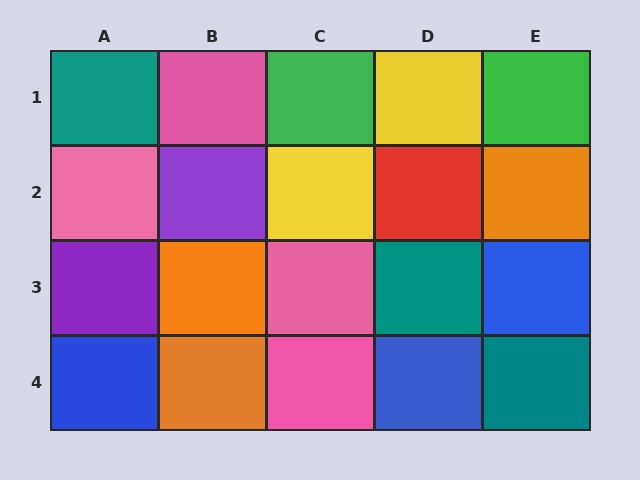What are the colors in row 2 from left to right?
Pink, purple, yellow, red, orange.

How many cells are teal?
3 cells are teal.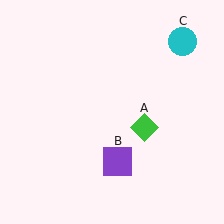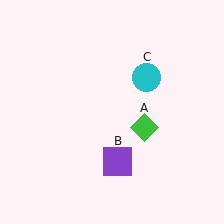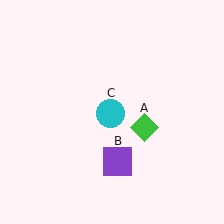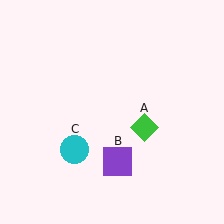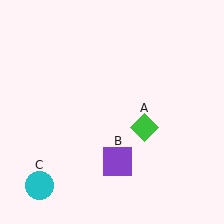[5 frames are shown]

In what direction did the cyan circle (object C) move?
The cyan circle (object C) moved down and to the left.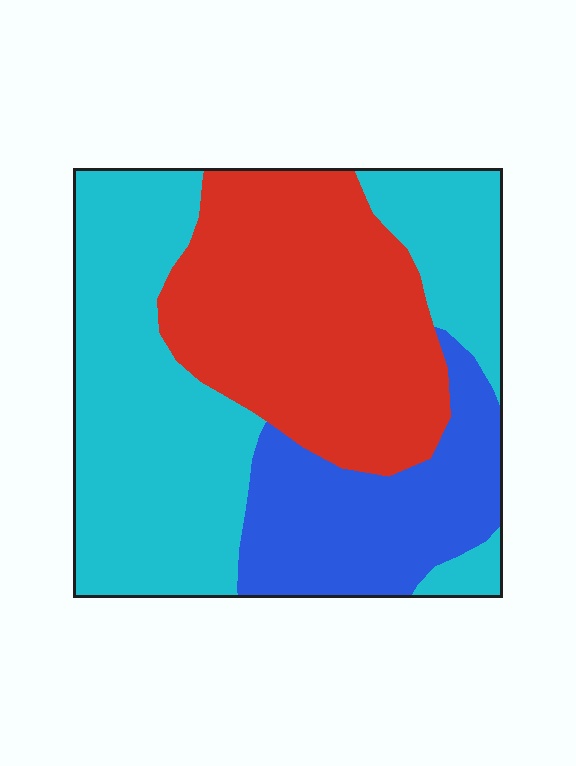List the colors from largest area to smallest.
From largest to smallest: cyan, red, blue.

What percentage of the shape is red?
Red takes up between a quarter and a half of the shape.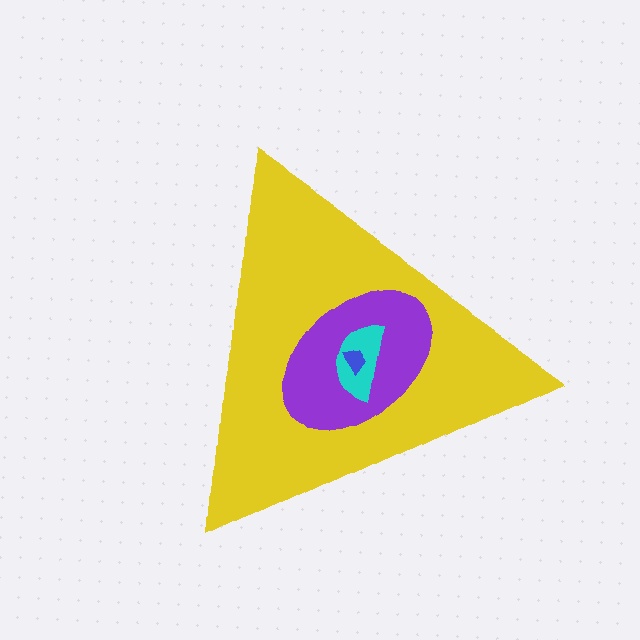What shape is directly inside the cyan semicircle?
The blue trapezoid.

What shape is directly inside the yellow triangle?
The purple ellipse.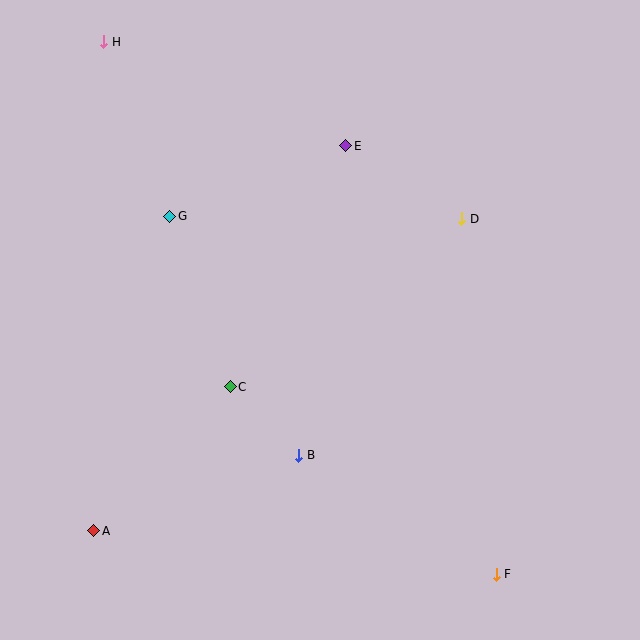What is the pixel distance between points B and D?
The distance between B and D is 287 pixels.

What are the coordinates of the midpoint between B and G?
The midpoint between B and G is at (234, 336).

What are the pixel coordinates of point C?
Point C is at (230, 387).